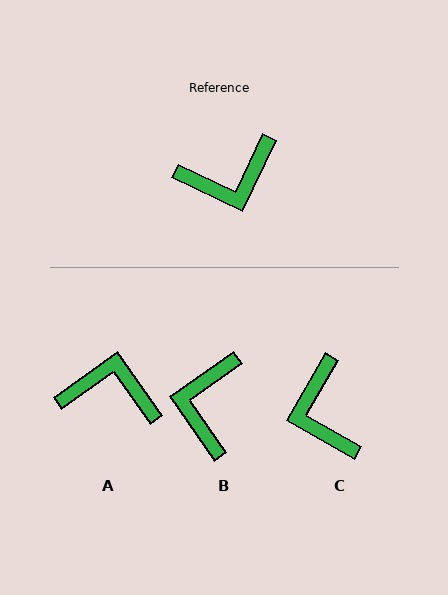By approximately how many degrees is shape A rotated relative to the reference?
Approximately 151 degrees counter-clockwise.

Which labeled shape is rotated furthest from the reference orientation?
A, about 151 degrees away.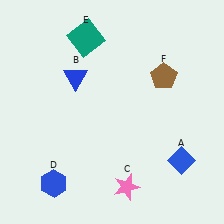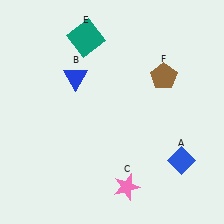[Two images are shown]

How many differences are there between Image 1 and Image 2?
There is 1 difference between the two images.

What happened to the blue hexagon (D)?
The blue hexagon (D) was removed in Image 2. It was in the bottom-left area of Image 1.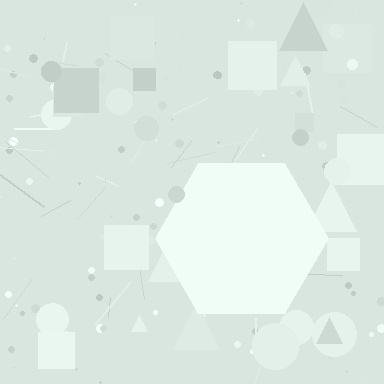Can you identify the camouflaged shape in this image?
The camouflaged shape is a hexagon.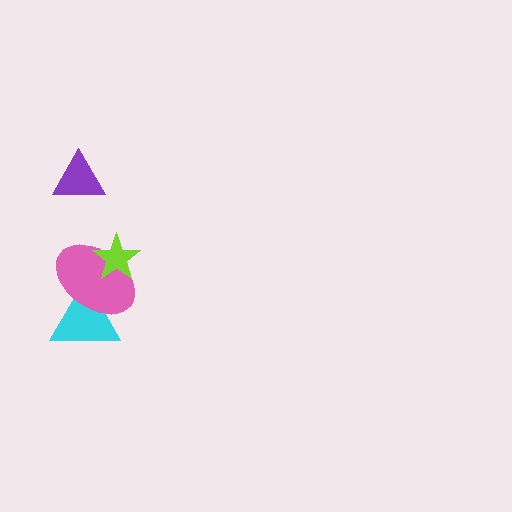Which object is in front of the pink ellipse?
The lime star is in front of the pink ellipse.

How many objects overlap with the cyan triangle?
1 object overlaps with the cyan triangle.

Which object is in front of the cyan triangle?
The pink ellipse is in front of the cyan triangle.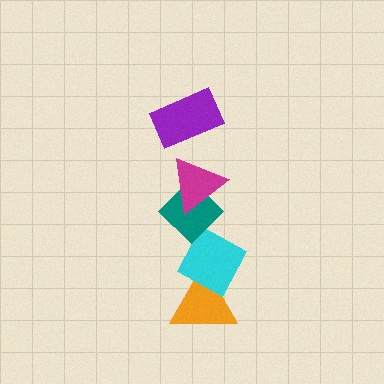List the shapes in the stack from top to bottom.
From top to bottom: the purple rectangle, the magenta triangle, the teal diamond, the cyan diamond, the orange triangle.